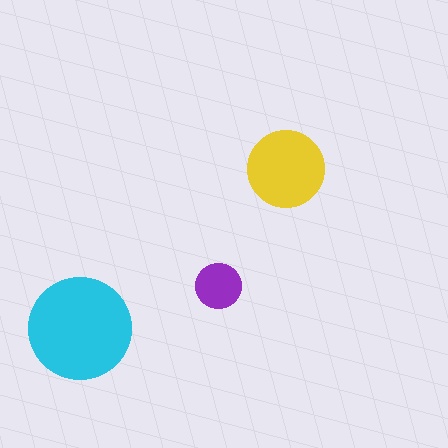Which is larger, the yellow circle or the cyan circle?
The cyan one.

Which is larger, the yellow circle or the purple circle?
The yellow one.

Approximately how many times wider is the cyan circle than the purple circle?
About 2 times wider.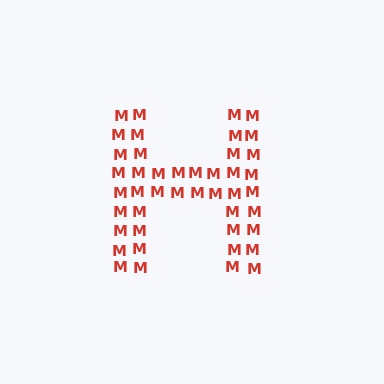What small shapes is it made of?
It is made of small letter M's.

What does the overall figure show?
The overall figure shows the letter H.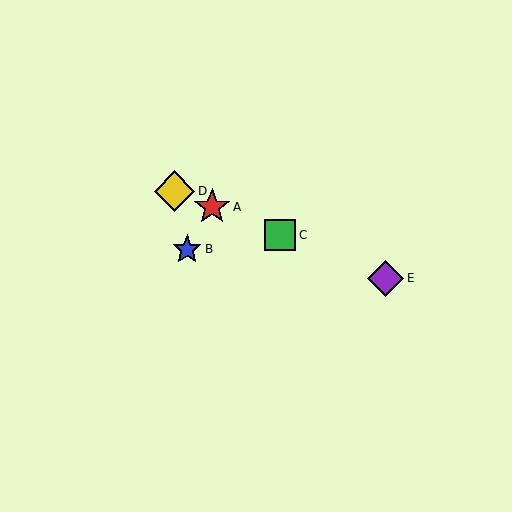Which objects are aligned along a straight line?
Objects A, C, D, E are aligned along a straight line.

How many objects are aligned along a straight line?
4 objects (A, C, D, E) are aligned along a straight line.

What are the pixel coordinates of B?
Object B is at (187, 249).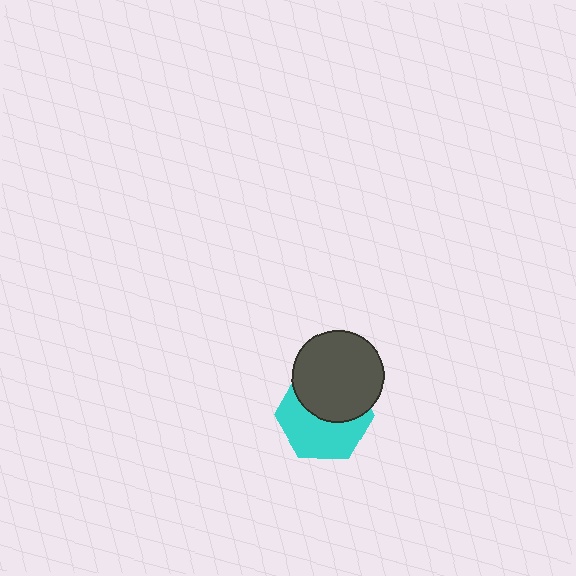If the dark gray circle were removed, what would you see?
You would see the complete cyan hexagon.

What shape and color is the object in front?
The object in front is a dark gray circle.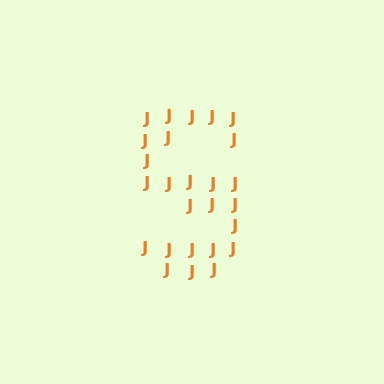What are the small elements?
The small elements are letter J's.